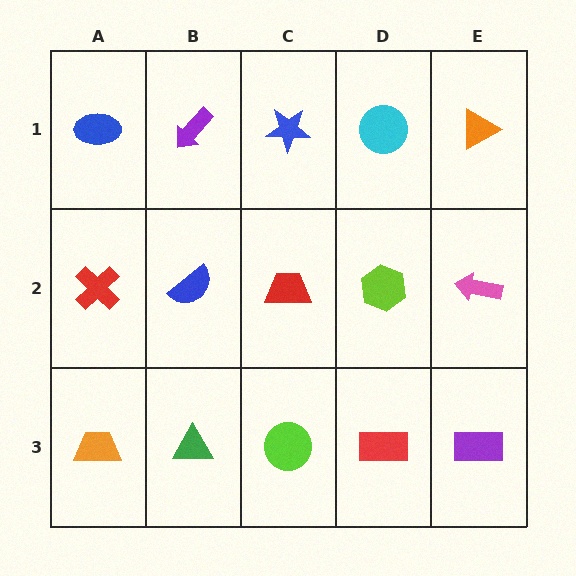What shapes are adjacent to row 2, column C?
A blue star (row 1, column C), a lime circle (row 3, column C), a blue semicircle (row 2, column B), a lime hexagon (row 2, column D).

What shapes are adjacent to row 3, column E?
A pink arrow (row 2, column E), a red rectangle (row 3, column D).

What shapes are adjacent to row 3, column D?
A lime hexagon (row 2, column D), a lime circle (row 3, column C), a purple rectangle (row 3, column E).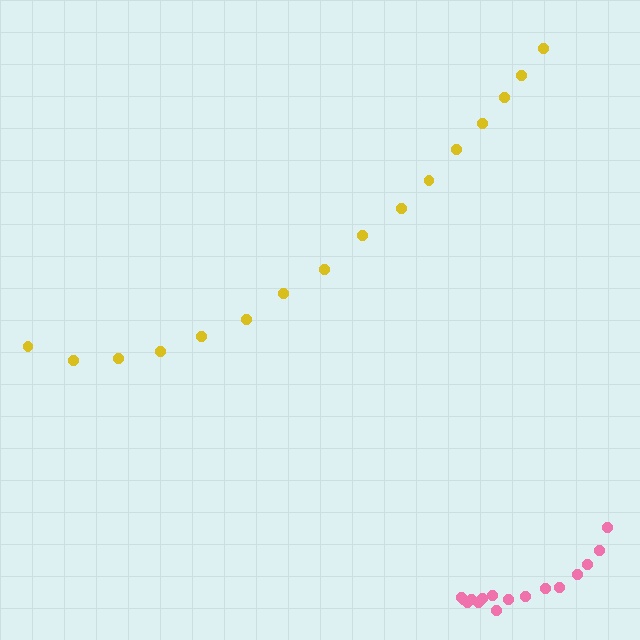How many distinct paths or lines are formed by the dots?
There are 2 distinct paths.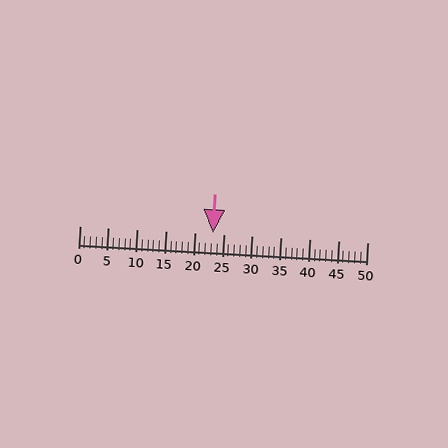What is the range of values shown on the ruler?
The ruler shows values from 0 to 50.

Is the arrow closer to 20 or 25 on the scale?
The arrow is closer to 25.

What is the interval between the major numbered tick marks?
The major tick marks are spaced 5 units apart.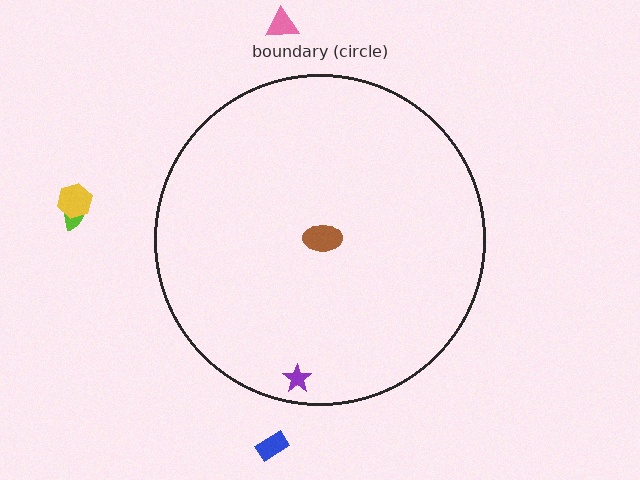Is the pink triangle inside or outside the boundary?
Outside.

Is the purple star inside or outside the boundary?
Inside.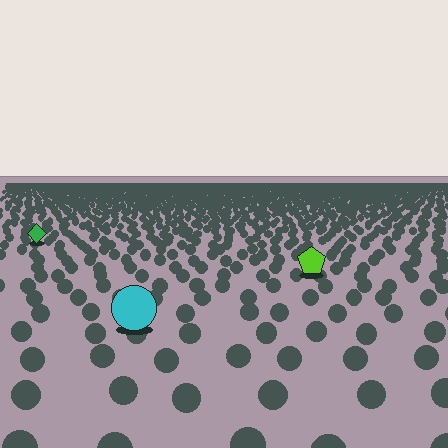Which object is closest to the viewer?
The cyan circle is closest. The texture marks near it are larger and more spread out.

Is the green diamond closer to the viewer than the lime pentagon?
No. The lime pentagon is closer — you can tell from the texture gradient: the ground texture is coarser near it.